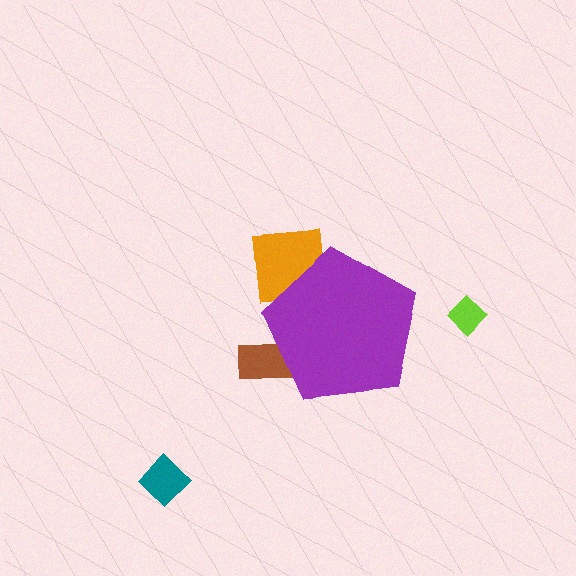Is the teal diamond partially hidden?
No, the teal diamond is fully visible.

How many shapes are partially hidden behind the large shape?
2 shapes are partially hidden.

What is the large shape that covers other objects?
A purple pentagon.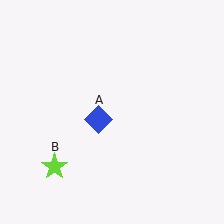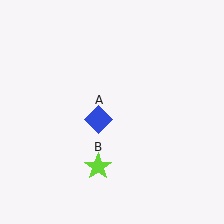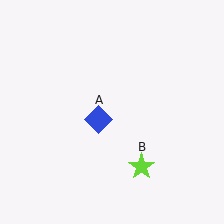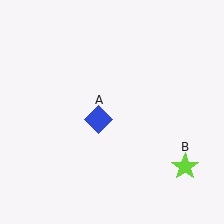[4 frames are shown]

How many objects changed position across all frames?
1 object changed position: lime star (object B).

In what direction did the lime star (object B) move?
The lime star (object B) moved right.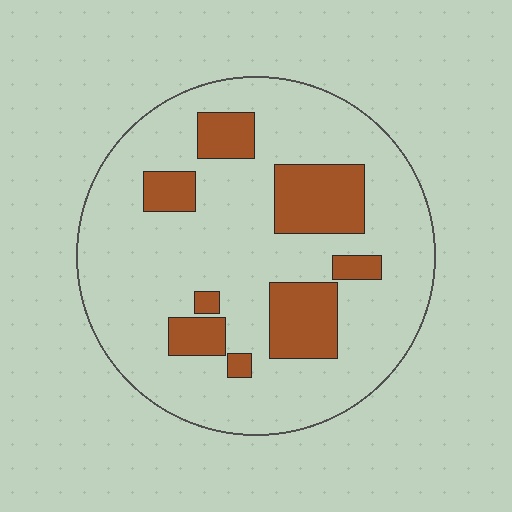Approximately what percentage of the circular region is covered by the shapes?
Approximately 20%.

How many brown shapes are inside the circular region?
8.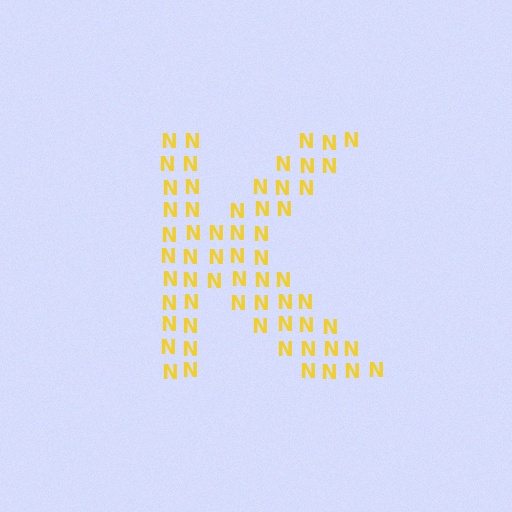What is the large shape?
The large shape is the letter K.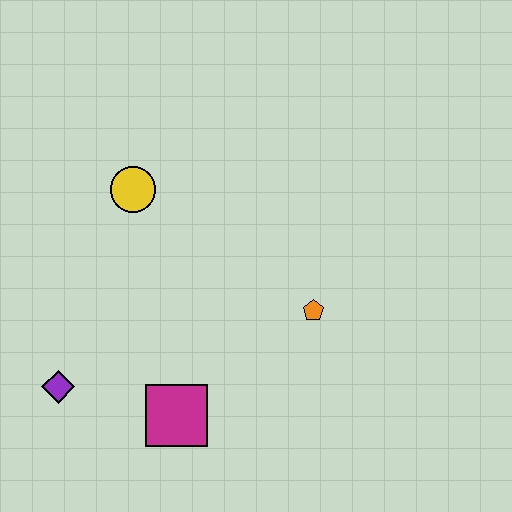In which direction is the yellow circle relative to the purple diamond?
The yellow circle is above the purple diamond.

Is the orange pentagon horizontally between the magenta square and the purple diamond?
No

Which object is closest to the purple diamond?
The magenta square is closest to the purple diamond.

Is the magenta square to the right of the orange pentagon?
No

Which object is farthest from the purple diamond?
The orange pentagon is farthest from the purple diamond.